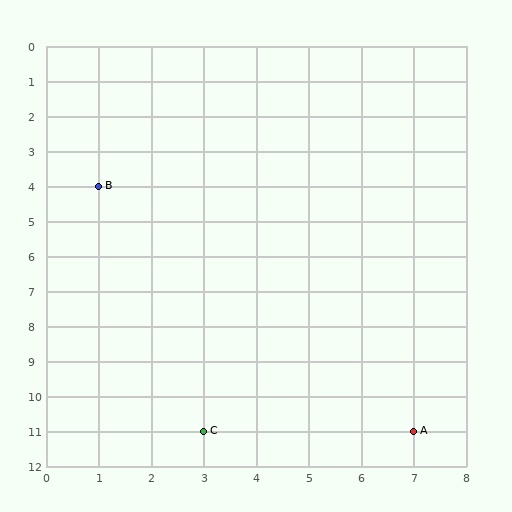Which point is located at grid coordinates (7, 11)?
Point A is at (7, 11).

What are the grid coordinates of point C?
Point C is at grid coordinates (3, 11).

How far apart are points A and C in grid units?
Points A and C are 4 columns apart.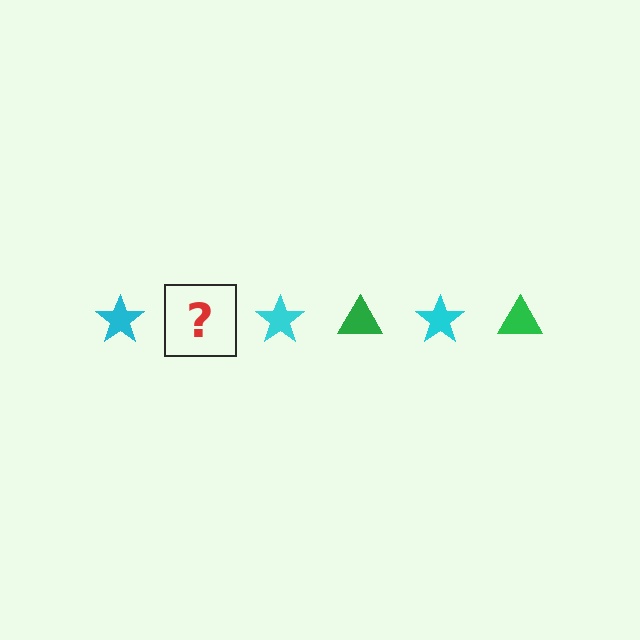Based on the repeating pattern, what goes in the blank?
The blank should be a green triangle.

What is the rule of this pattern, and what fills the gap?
The rule is that the pattern alternates between cyan star and green triangle. The gap should be filled with a green triangle.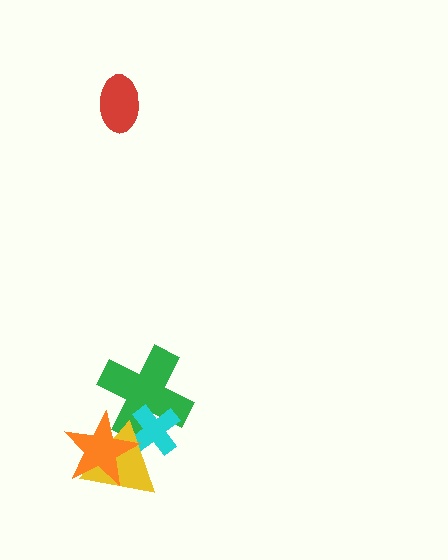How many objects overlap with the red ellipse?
0 objects overlap with the red ellipse.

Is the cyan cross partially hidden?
Yes, it is partially covered by another shape.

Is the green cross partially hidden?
Yes, it is partially covered by another shape.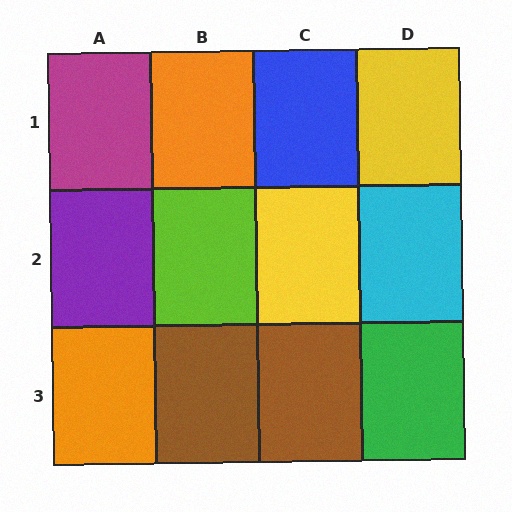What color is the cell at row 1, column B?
Orange.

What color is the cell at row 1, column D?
Yellow.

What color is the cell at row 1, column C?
Blue.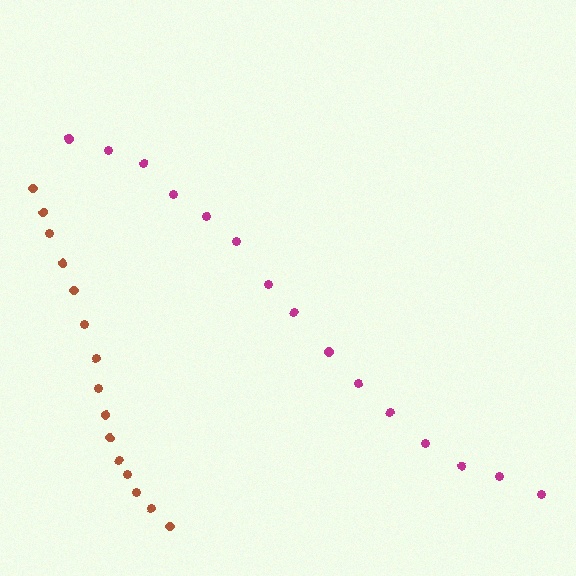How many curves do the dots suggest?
There are 2 distinct paths.